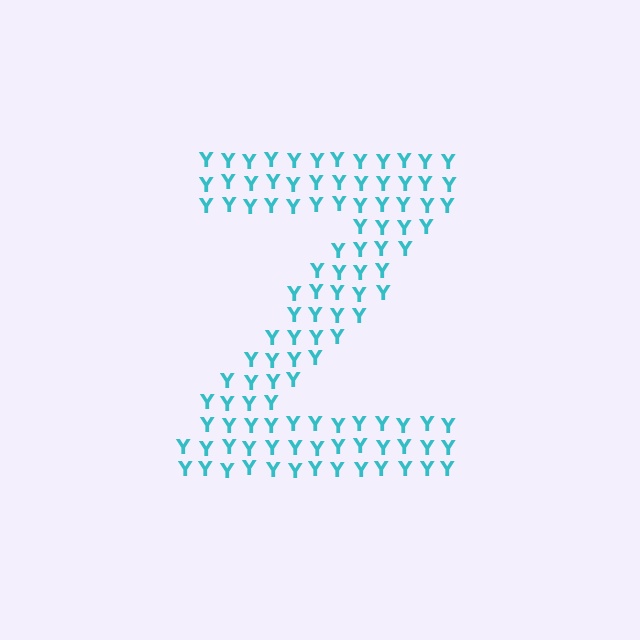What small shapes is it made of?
It is made of small letter Y's.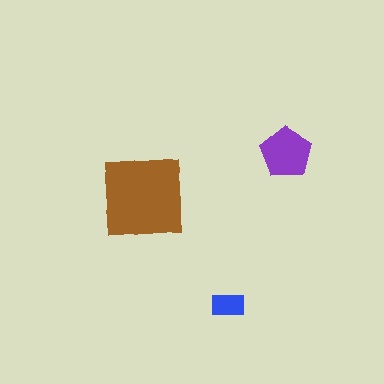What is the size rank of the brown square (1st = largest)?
1st.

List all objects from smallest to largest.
The blue rectangle, the purple pentagon, the brown square.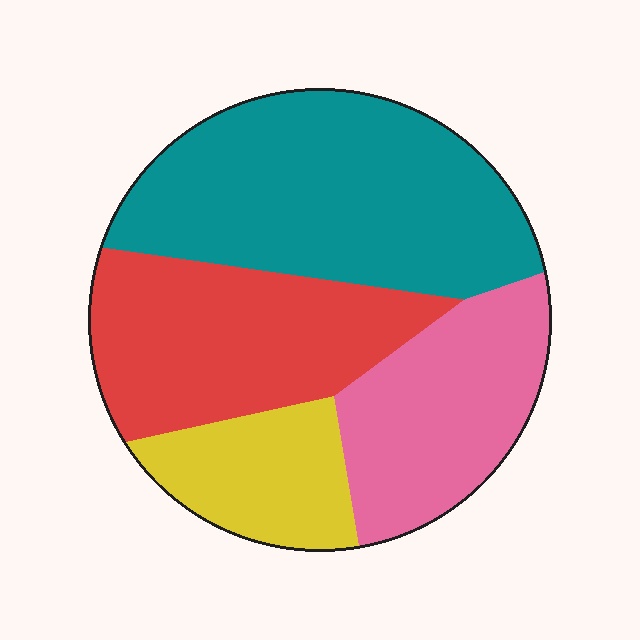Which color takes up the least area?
Yellow, at roughly 15%.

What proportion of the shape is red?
Red covers 27% of the shape.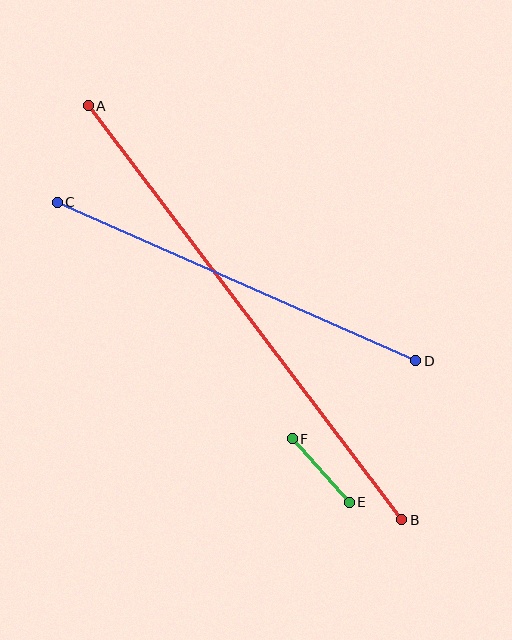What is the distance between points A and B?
The distance is approximately 519 pixels.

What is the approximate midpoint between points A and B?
The midpoint is at approximately (245, 313) pixels.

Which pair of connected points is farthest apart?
Points A and B are farthest apart.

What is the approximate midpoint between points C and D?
The midpoint is at approximately (237, 281) pixels.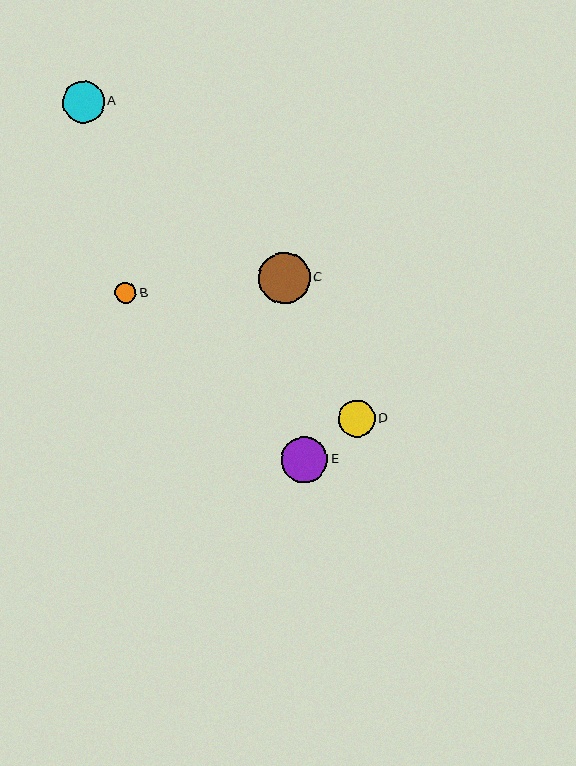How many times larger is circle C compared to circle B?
Circle C is approximately 2.4 times the size of circle B.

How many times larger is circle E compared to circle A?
Circle E is approximately 1.1 times the size of circle A.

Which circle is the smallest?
Circle B is the smallest with a size of approximately 21 pixels.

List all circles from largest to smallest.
From largest to smallest: C, E, A, D, B.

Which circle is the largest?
Circle C is the largest with a size of approximately 51 pixels.